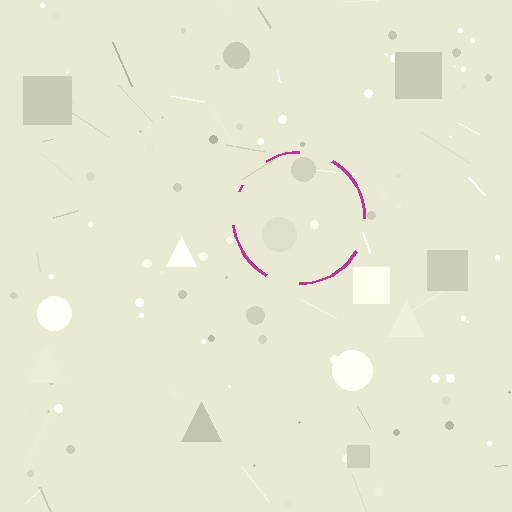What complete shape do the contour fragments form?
The contour fragments form a circle.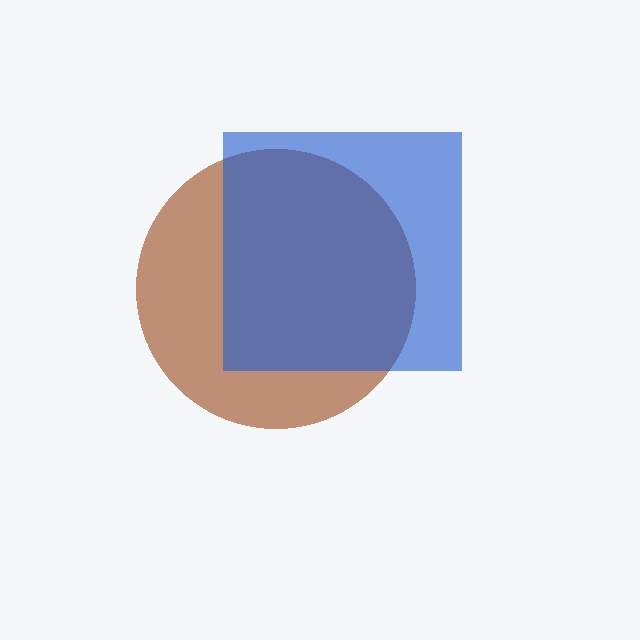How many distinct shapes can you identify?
There are 2 distinct shapes: a brown circle, a blue square.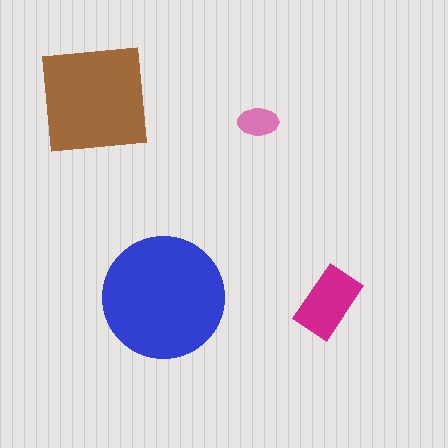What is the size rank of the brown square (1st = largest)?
2nd.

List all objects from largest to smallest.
The blue circle, the brown square, the magenta rectangle, the pink ellipse.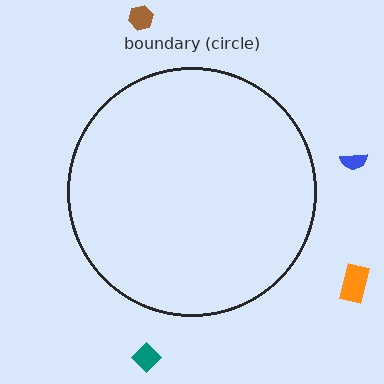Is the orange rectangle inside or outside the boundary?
Outside.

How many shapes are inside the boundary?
0 inside, 4 outside.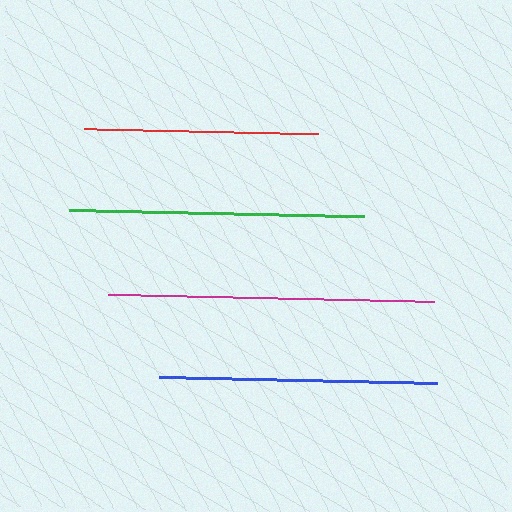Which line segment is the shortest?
The red line is the shortest at approximately 234 pixels.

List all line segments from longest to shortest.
From longest to shortest: magenta, green, blue, red.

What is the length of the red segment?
The red segment is approximately 234 pixels long.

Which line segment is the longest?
The magenta line is the longest at approximately 326 pixels.